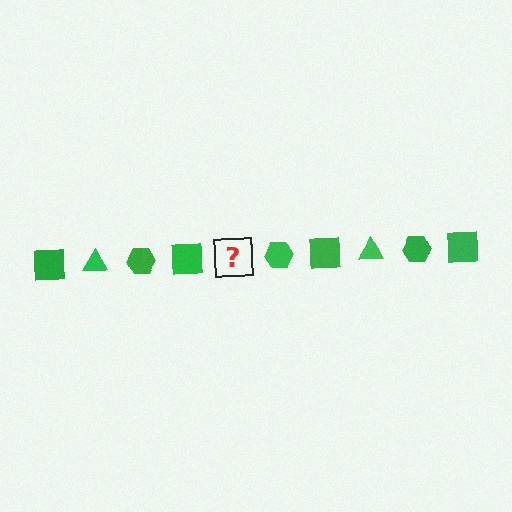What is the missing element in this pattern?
The missing element is a green triangle.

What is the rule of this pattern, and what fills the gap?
The rule is that the pattern cycles through square, triangle, hexagon shapes in green. The gap should be filled with a green triangle.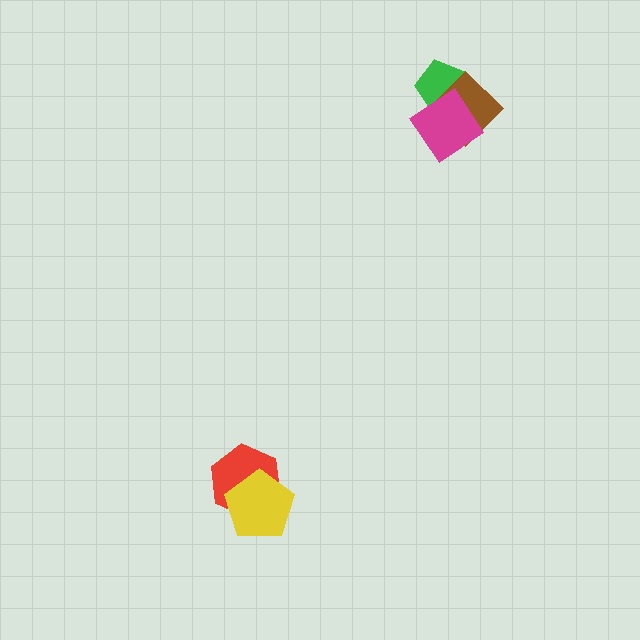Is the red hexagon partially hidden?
Yes, it is partially covered by another shape.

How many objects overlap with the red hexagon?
1 object overlaps with the red hexagon.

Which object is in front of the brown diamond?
The magenta diamond is in front of the brown diamond.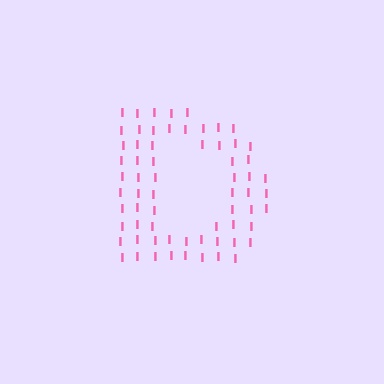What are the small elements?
The small elements are letter I's.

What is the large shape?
The large shape is the letter D.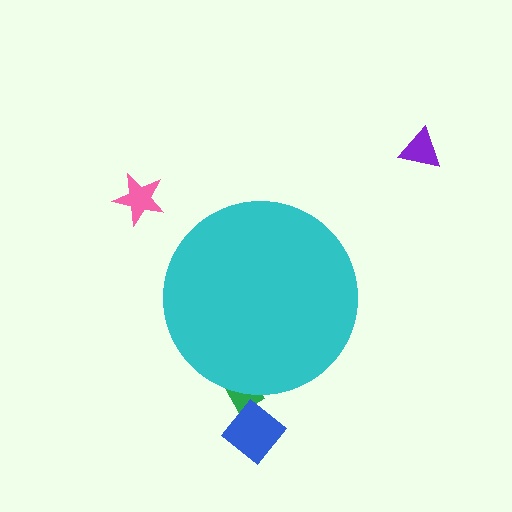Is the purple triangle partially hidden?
No, the purple triangle is fully visible.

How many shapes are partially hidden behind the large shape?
1 shape is partially hidden.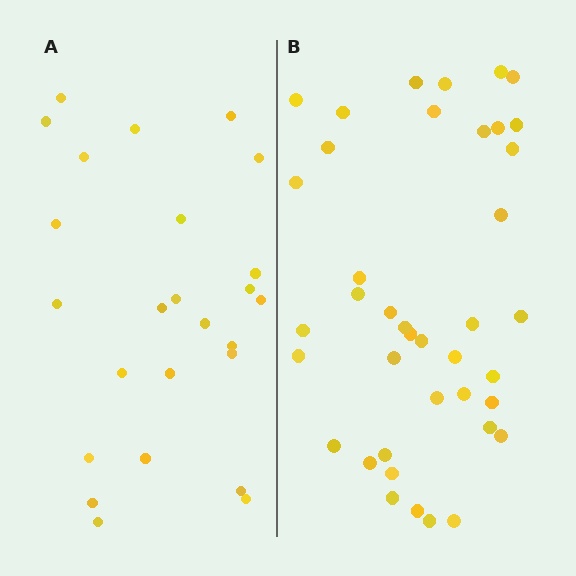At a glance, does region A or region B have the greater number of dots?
Region B (the right region) has more dots.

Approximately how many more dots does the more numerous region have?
Region B has approximately 15 more dots than region A.